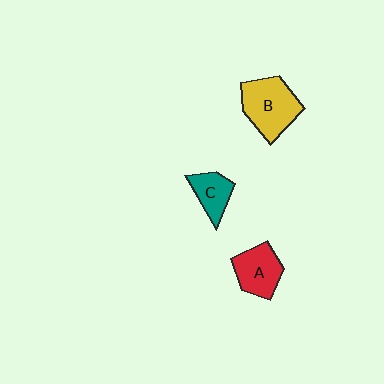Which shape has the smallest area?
Shape C (teal).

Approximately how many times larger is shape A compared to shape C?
Approximately 1.3 times.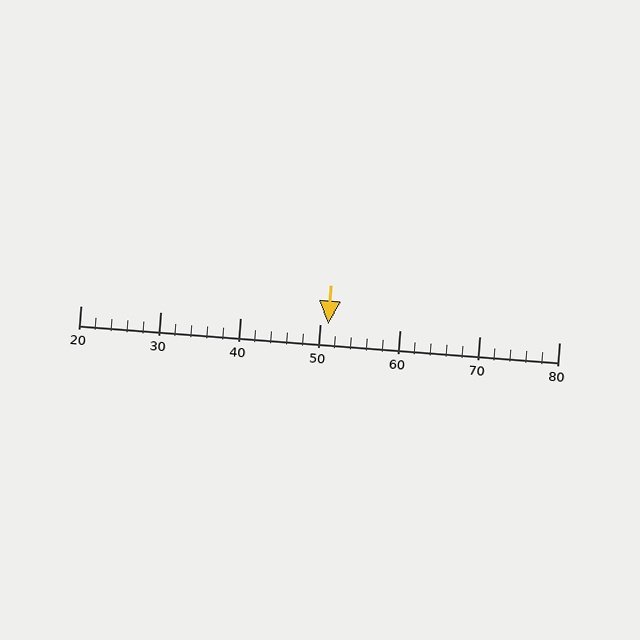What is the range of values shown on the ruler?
The ruler shows values from 20 to 80.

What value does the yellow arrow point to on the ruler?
The yellow arrow points to approximately 51.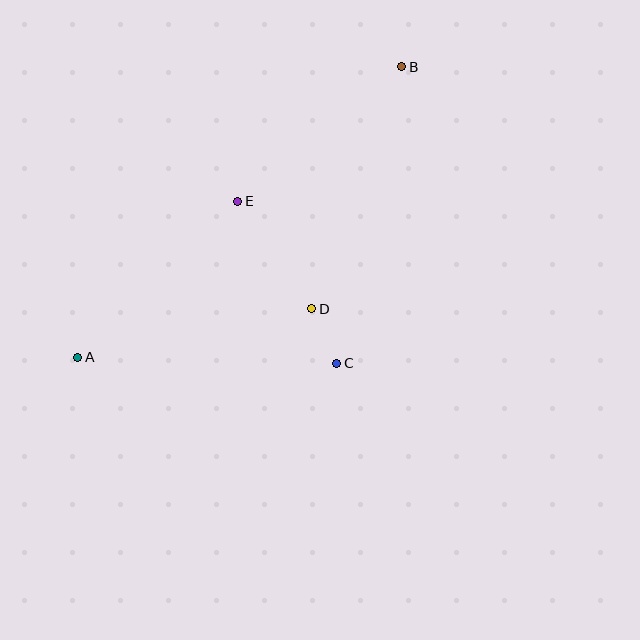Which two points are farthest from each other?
Points A and B are farthest from each other.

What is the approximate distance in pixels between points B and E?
The distance between B and E is approximately 213 pixels.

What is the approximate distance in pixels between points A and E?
The distance between A and E is approximately 223 pixels.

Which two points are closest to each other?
Points C and D are closest to each other.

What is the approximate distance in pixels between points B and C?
The distance between B and C is approximately 304 pixels.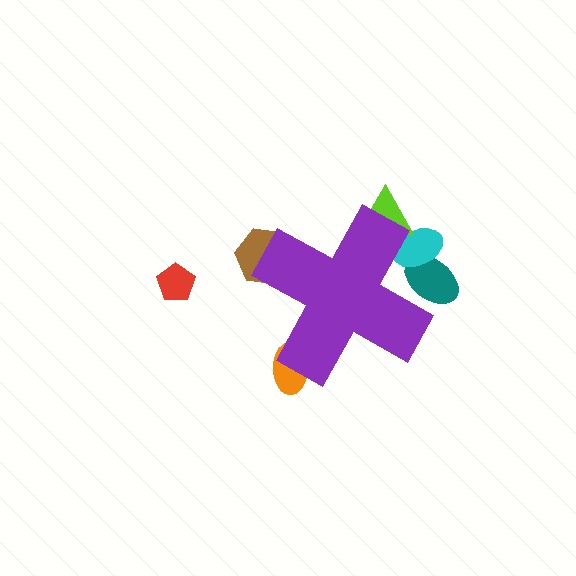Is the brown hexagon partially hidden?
Yes, the brown hexagon is partially hidden behind the purple cross.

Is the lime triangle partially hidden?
Yes, the lime triangle is partially hidden behind the purple cross.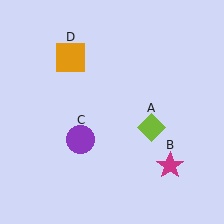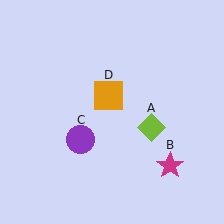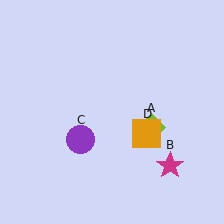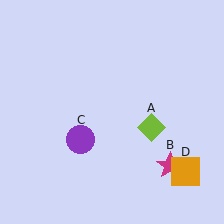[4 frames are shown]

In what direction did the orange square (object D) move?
The orange square (object D) moved down and to the right.